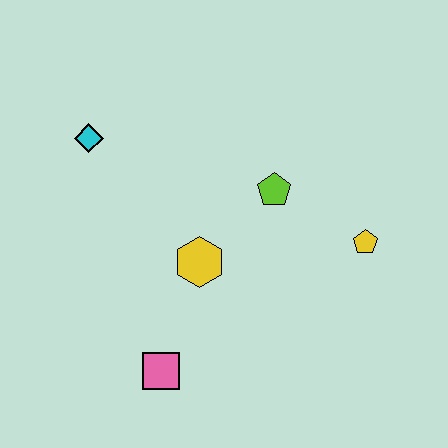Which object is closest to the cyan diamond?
The yellow hexagon is closest to the cyan diamond.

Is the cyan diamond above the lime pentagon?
Yes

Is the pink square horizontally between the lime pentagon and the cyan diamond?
Yes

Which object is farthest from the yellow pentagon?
The cyan diamond is farthest from the yellow pentagon.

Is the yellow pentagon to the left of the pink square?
No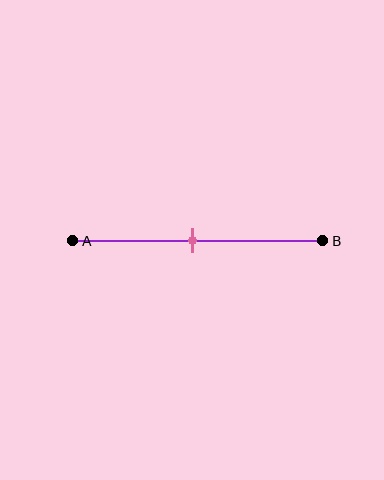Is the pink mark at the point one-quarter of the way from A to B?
No, the mark is at about 50% from A, not at the 25% one-quarter point.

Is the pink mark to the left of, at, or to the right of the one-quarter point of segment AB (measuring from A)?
The pink mark is to the right of the one-quarter point of segment AB.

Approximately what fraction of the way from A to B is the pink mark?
The pink mark is approximately 50% of the way from A to B.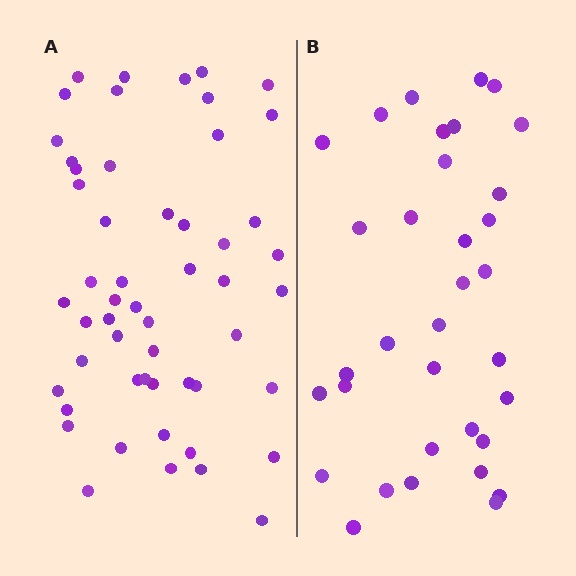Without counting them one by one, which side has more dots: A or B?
Region A (the left region) has more dots.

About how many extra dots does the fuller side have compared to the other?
Region A has approximately 20 more dots than region B.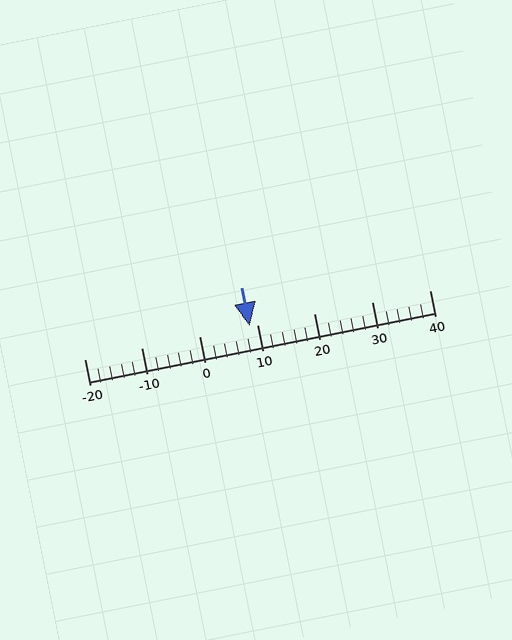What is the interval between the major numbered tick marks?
The major tick marks are spaced 10 units apart.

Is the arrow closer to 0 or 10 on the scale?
The arrow is closer to 10.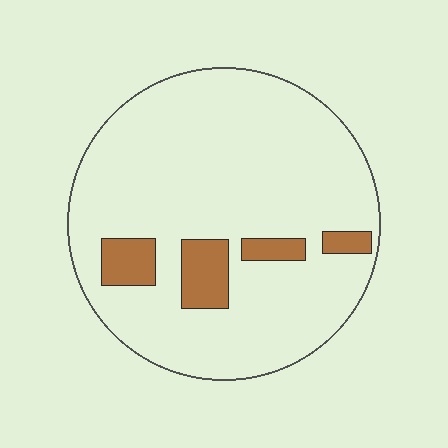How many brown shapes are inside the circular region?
4.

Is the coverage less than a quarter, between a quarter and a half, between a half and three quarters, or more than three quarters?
Less than a quarter.